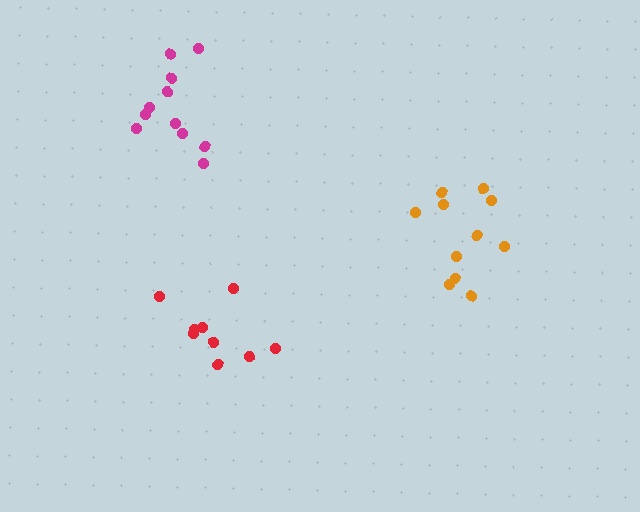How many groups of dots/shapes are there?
There are 3 groups.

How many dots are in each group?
Group 1: 9 dots, Group 2: 11 dots, Group 3: 11 dots (31 total).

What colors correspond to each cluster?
The clusters are colored: red, orange, magenta.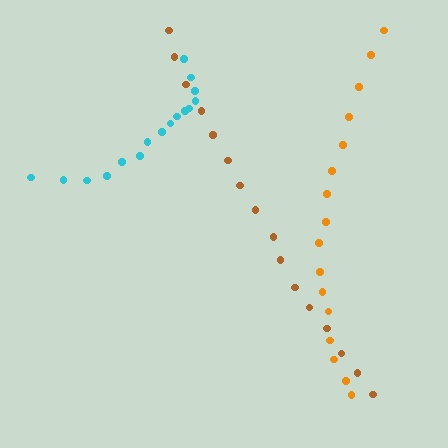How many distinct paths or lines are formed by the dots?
There are 3 distinct paths.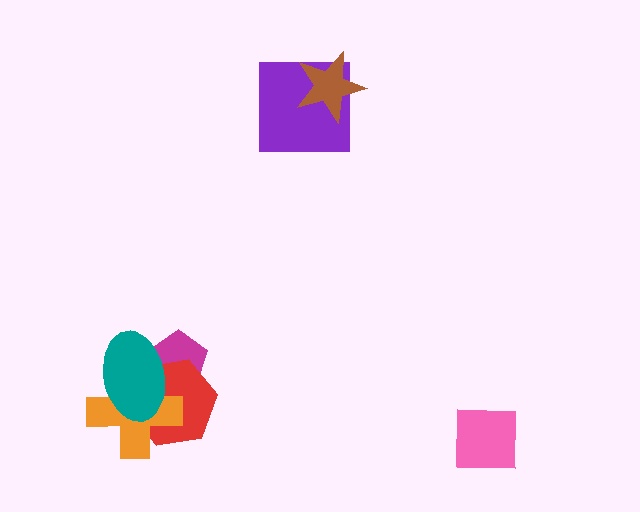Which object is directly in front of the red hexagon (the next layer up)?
The orange cross is directly in front of the red hexagon.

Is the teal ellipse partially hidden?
No, no other shape covers it.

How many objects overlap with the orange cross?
3 objects overlap with the orange cross.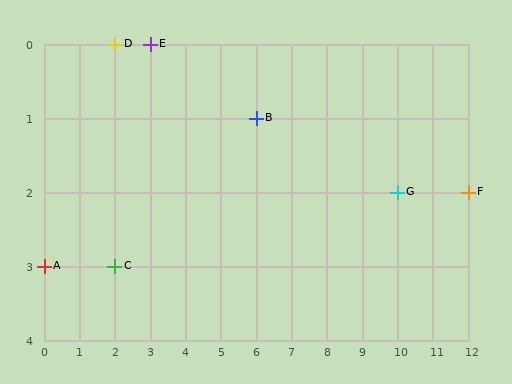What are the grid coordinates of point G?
Point G is at grid coordinates (10, 2).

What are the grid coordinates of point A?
Point A is at grid coordinates (0, 3).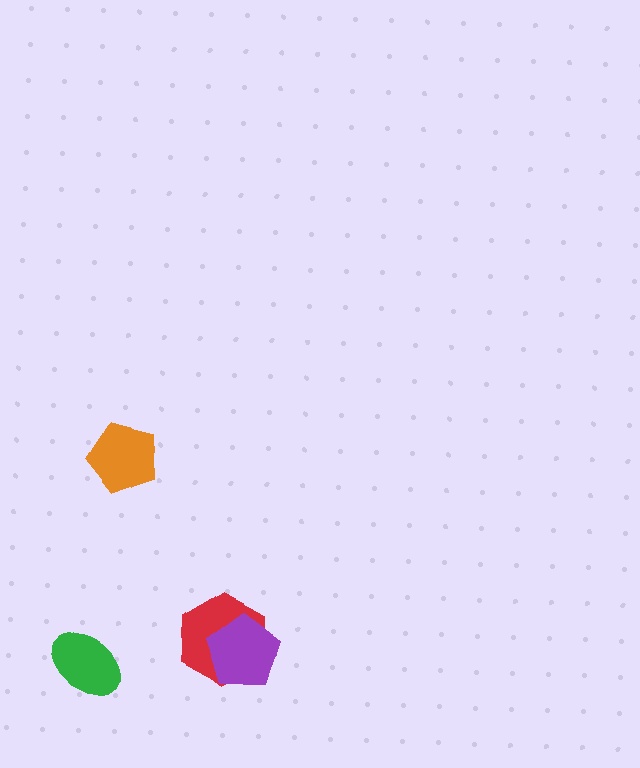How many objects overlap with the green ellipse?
0 objects overlap with the green ellipse.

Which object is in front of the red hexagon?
The purple pentagon is in front of the red hexagon.